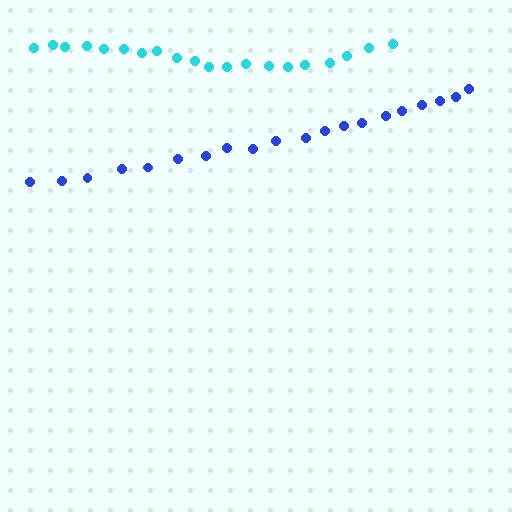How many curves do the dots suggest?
There are 2 distinct paths.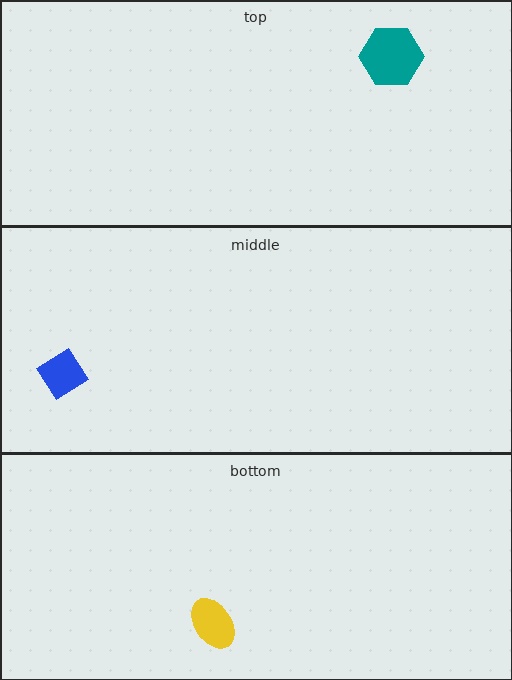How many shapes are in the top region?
1.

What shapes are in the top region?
The teal hexagon.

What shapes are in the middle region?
The blue diamond.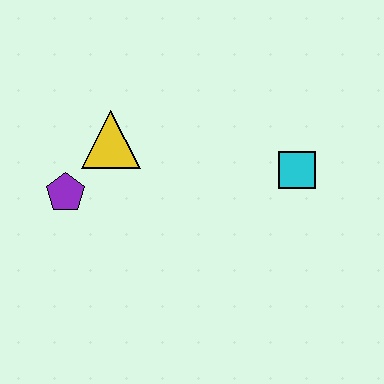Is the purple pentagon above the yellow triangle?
No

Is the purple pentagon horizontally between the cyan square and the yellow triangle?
No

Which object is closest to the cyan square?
The yellow triangle is closest to the cyan square.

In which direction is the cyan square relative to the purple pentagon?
The cyan square is to the right of the purple pentagon.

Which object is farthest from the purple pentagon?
The cyan square is farthest from the purple pentagon.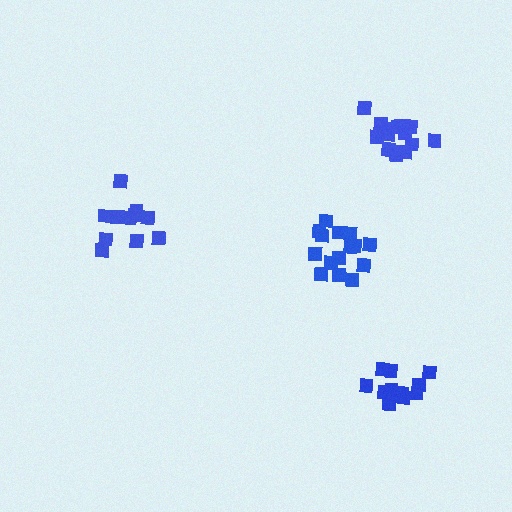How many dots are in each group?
Group 1: 15 dots, Group 2: 11 dots, Group 3: 12 dots, Group 4: 15 dots (53 total).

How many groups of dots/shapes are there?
There are 4 groups.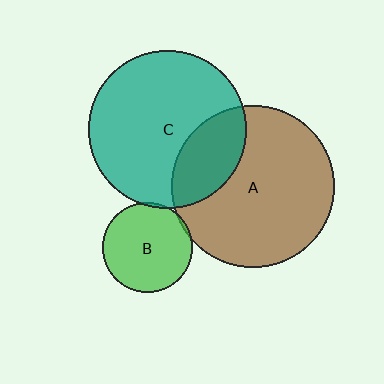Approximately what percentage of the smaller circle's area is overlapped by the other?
Approximately 5%.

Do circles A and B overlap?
Yes.